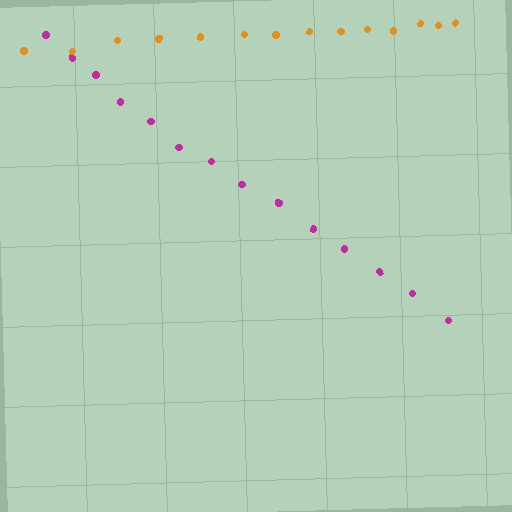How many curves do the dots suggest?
There are 2 distinct paths.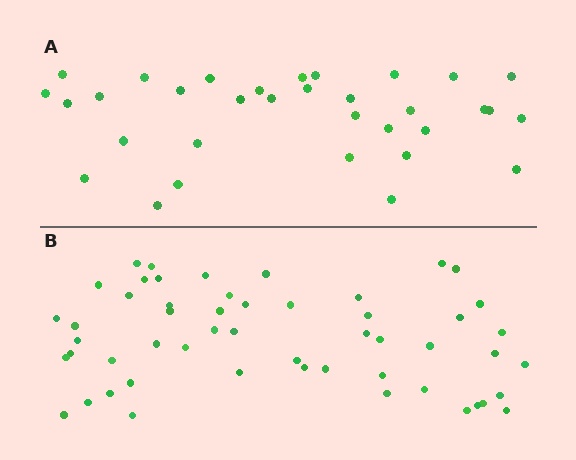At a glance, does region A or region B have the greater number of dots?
Region B (the bottom region) has more dots.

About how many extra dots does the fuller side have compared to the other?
Region B has approximately 20 more dots than region A.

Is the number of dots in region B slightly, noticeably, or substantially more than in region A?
Region B has substantially more. The ratio is roughly 1.6 to 1.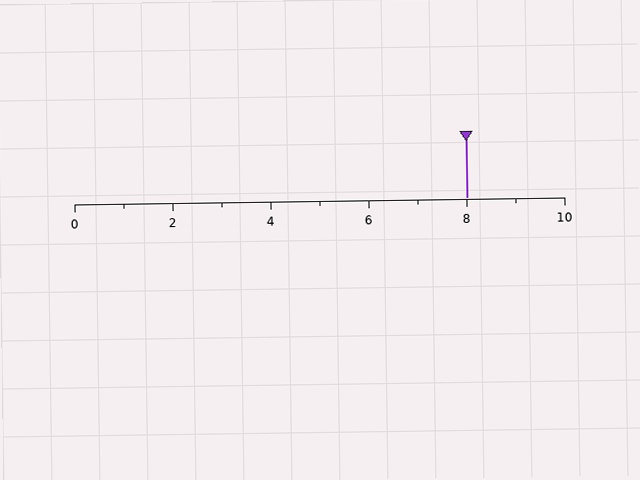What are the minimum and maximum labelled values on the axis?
The axis runs from 0 to 10.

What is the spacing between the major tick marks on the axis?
The major ticks are spaced 2 apart.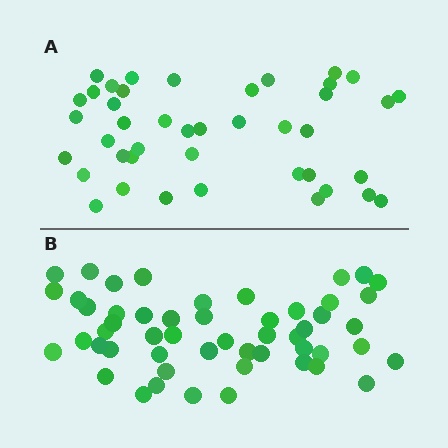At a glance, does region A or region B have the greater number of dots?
Region B (the bottom region) has more dots.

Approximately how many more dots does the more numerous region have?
Region B has roughly 10 or so more dots than region A.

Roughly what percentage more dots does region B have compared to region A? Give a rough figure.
About 25% more.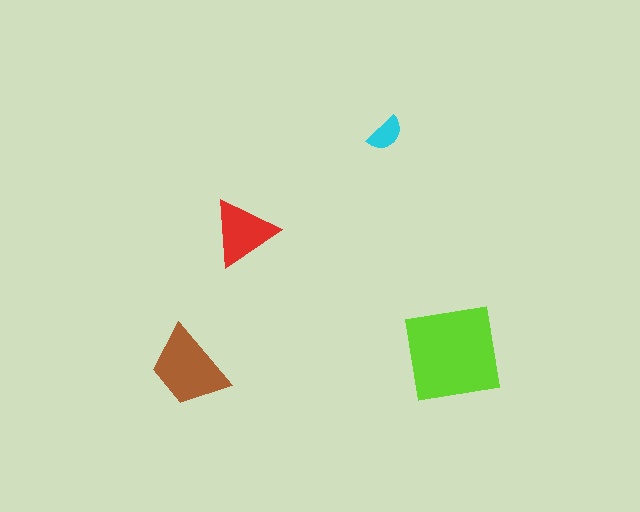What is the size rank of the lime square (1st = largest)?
1st.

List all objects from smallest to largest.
The cyan semicircle, the red triangle, the brown trapezoid, the lime square.